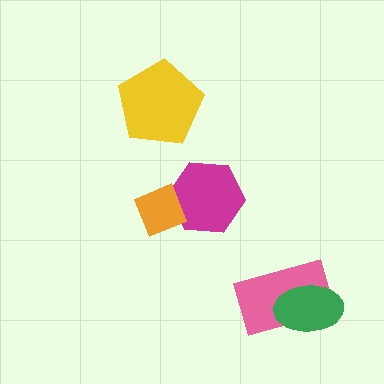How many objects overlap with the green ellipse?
1 object overlaps with the green ellipse.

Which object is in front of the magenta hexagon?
The orange diamond is in front of the magenta hexagon.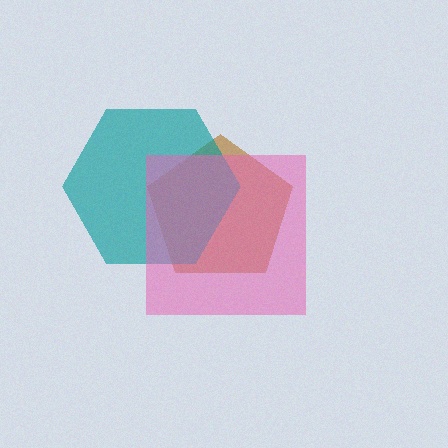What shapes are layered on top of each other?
The layered shapes are: a brown pentagon, a teal hexagon, a pink square.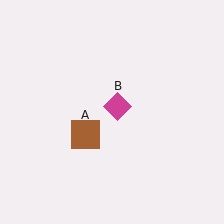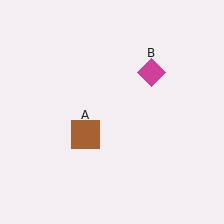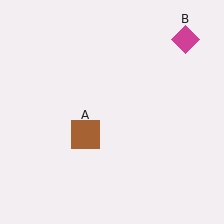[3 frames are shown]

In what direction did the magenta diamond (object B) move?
The magenta diamond (object B) moved up and to the right.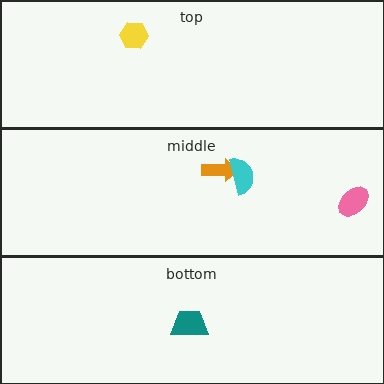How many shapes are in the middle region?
3.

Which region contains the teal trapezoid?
The bottom region.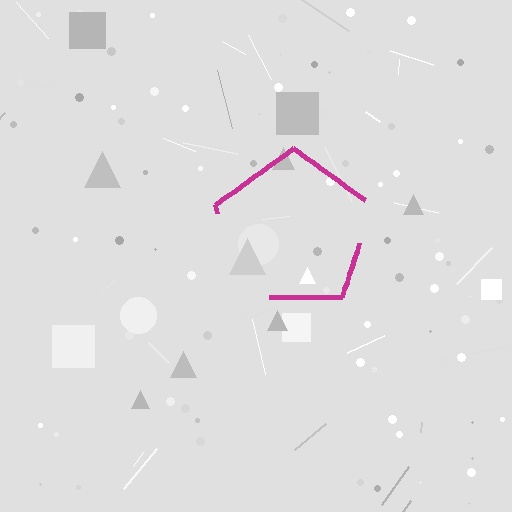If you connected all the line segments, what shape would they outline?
They would outline a pentagon.